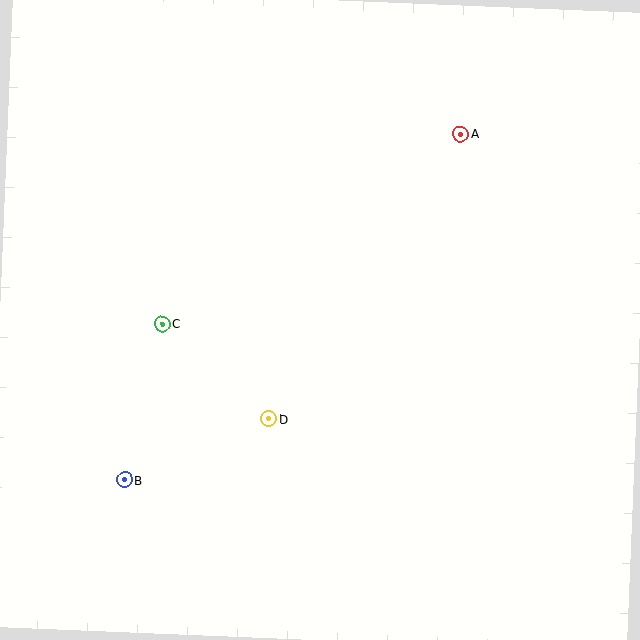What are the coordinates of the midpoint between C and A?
The midpoint between C and A is at (311, 229).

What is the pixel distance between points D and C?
The distance between D and C is 143 pixels.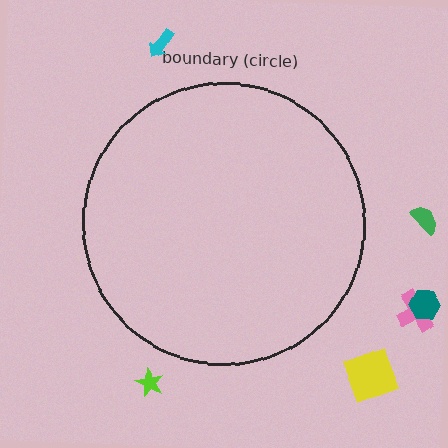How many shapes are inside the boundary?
0 inside, 6 outside.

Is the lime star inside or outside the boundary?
Outside.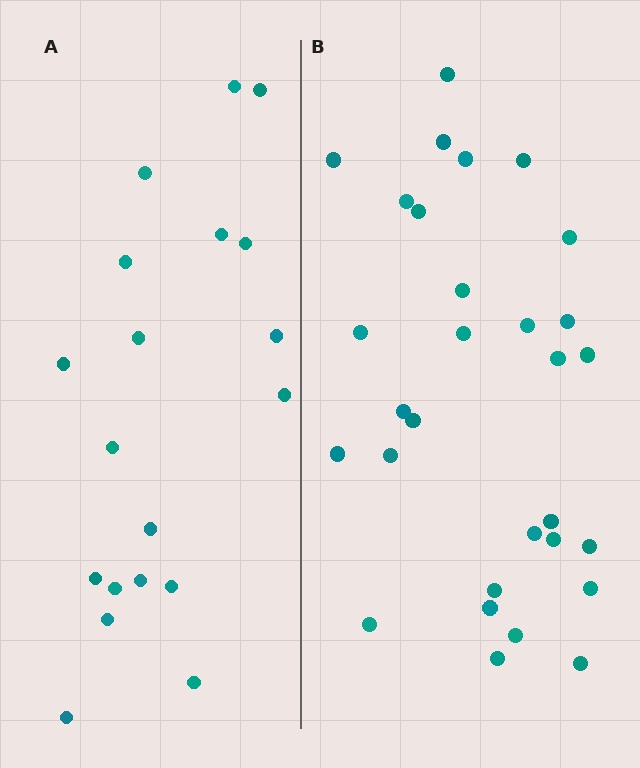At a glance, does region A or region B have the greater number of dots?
Region B (the right region) has more dots.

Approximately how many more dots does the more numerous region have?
Region B has roughly 12 or so more dots than region A.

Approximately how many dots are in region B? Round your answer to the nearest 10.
About 30 dots.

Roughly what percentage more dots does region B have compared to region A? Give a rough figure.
About 60% more.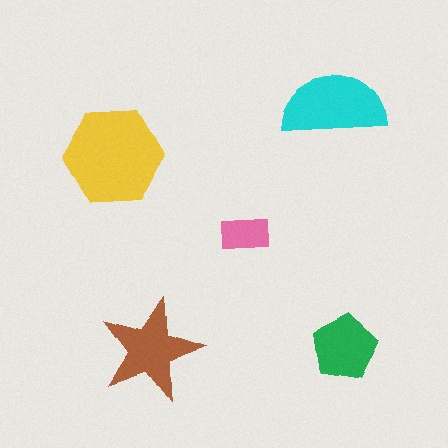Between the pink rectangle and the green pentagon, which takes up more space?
The green pentagon.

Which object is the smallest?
The pink rectangle.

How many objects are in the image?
There are 5 objects in the image.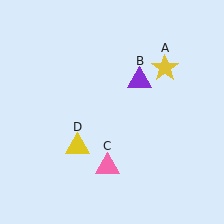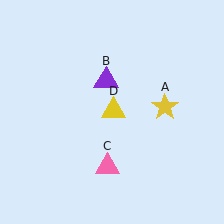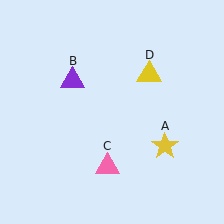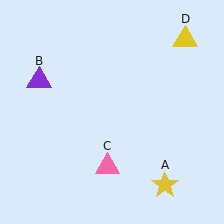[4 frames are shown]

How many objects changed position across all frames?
3 objects changed position: yellow star (object A), purple triangle (object B), yellow triangle (object D).